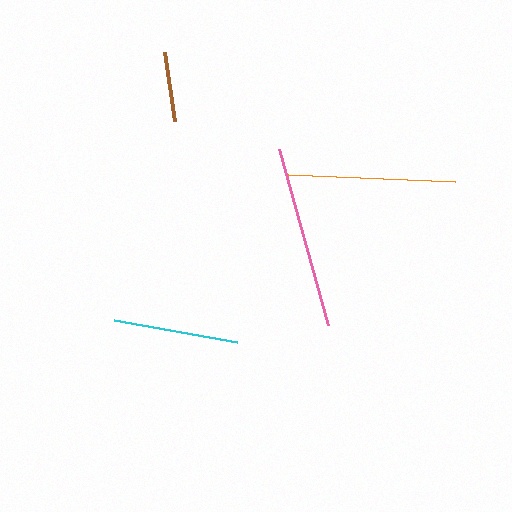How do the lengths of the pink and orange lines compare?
The pink and orange lines are approximately the same length.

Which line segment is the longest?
The pink line is the longest at approximately 182 pixels.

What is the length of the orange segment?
The orange segment is approximately 167 pixels long.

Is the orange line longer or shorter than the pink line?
The pink line is longer than the orange line.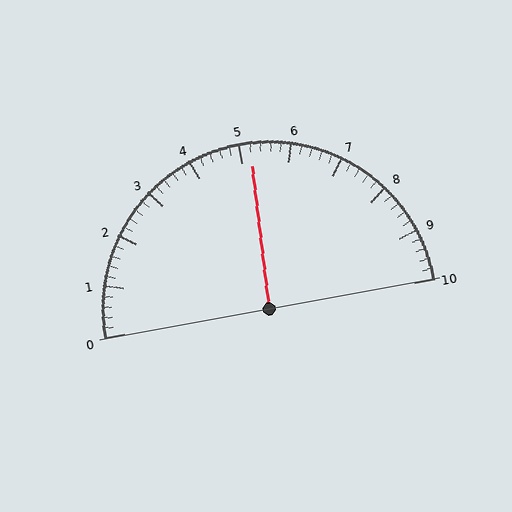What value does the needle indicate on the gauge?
The needle indicates approximately 5.2.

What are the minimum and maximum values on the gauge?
The gauge ranges from 0 to 10.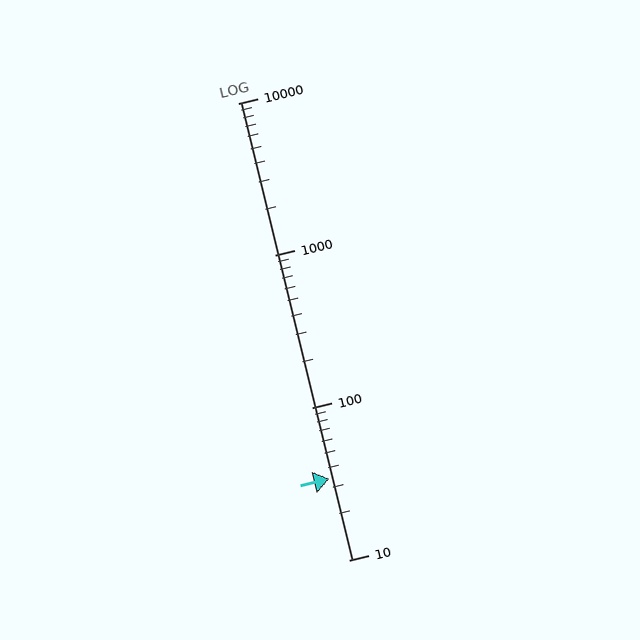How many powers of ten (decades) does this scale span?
The scale spans 3 decades, from 10 to 10000.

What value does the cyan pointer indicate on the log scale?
The pointer indicates approximately 34.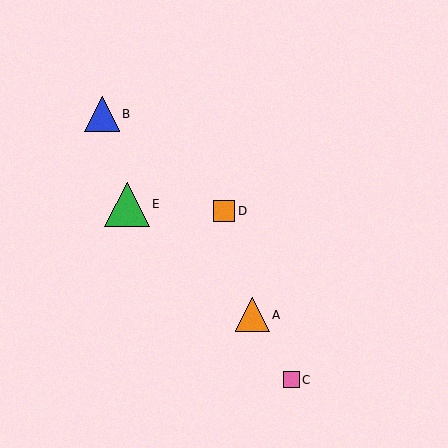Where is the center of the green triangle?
The center of the green triangle is at (127, 204).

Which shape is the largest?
The green triangle (labeled E) is the largest.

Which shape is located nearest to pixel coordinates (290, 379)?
The pink square (labeled C) at (291, 380) is nearest to that location.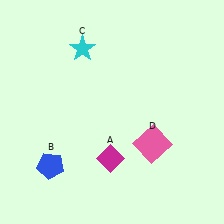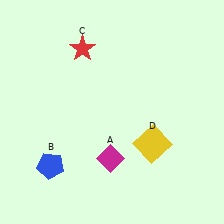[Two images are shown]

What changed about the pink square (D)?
In Image 1, D is pink. In Image 2, it changed to yellow.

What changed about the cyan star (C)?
In Image 1, C is cyan. In Image 2, it changed to red.